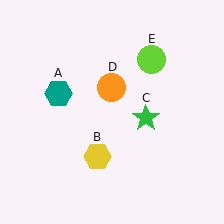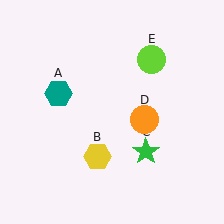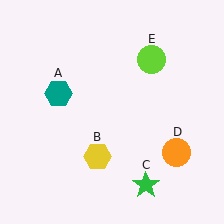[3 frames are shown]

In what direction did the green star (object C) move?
The green star (object C) moved down.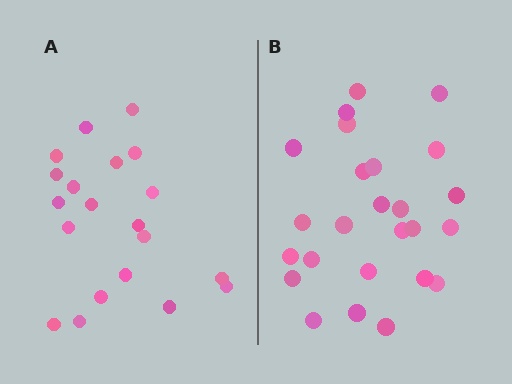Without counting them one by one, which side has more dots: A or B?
Region B (the right region) has more dots.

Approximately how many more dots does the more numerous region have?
Region B has about 5 more dots than region A.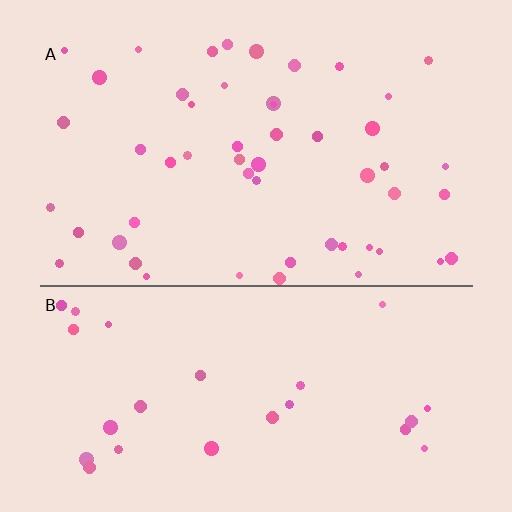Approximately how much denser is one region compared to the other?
Approximately 1.9× — region A over region B.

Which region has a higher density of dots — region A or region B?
A (the top).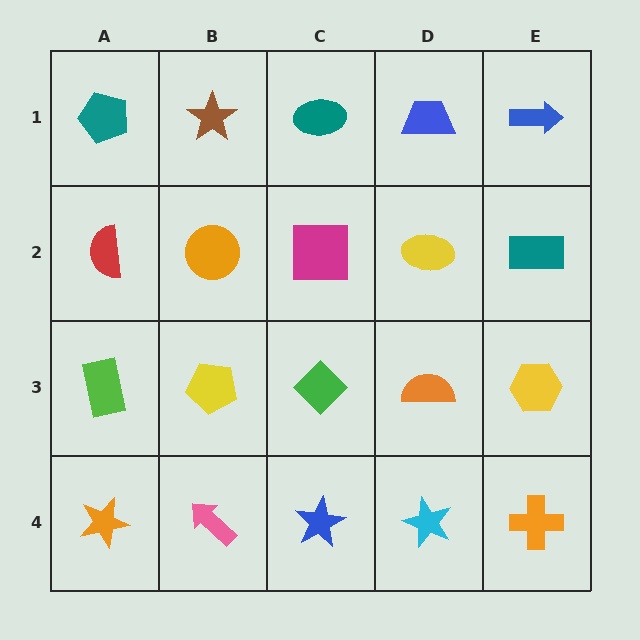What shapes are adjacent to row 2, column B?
A brown star (row 1, column B), a yellow pentagon (row 3, column B), a red semicircle (row 2, column A), a magenta square (row 2, column C).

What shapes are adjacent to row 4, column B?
A yellow pentagon (row 3, column B), an orange star (row 4, column A), a blue star (row 4, column C).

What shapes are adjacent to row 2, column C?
A teal ellipse (row 1, column C), a green diamond (row 3, column C), an orange circle (row 2, column B), a yellow ellipse (row 2, column D).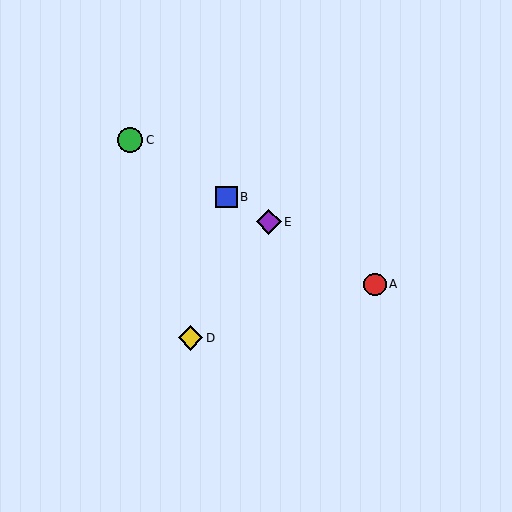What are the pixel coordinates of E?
Object E is at (269, 222).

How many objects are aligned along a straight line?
4 objects (A, B, C, E) are aligned along a straight line.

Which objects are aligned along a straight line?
Objects A, B, C, E are aligned along a straight line.